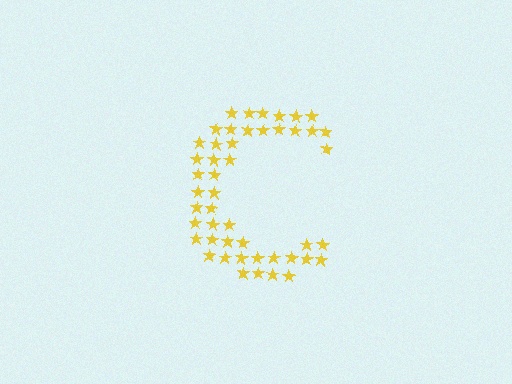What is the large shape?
The large shape is the letter C.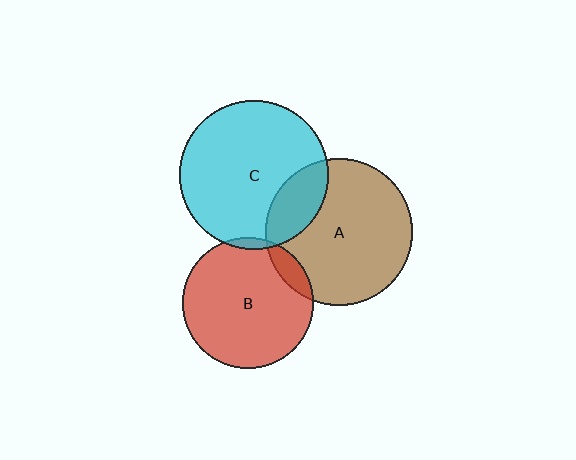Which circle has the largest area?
Circle C (cyan).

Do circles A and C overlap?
Yes.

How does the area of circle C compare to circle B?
Approximately 1.3 times.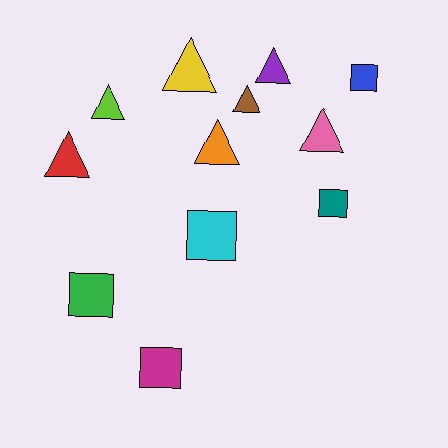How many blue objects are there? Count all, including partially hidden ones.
There is 1 blue object.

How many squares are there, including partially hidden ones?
There are 5 squares.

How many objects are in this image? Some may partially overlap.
There are 12 objects.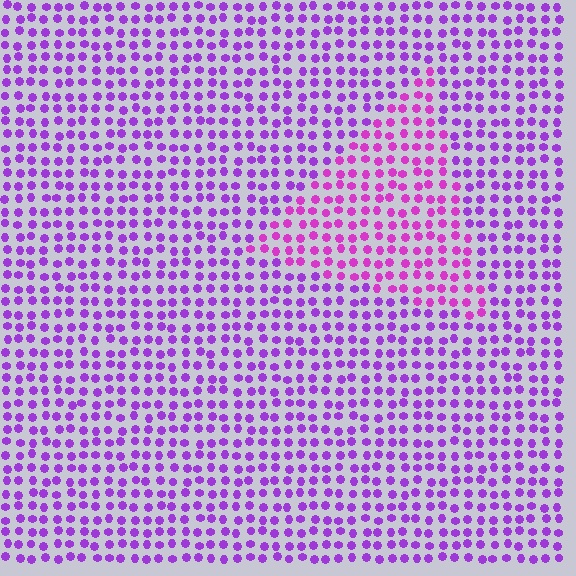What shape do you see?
I see a triangle.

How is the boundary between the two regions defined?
The boundary is defined purely by a slight shift in hue (about 26 degrees). Spacing, size, and orientation are identical on both sides.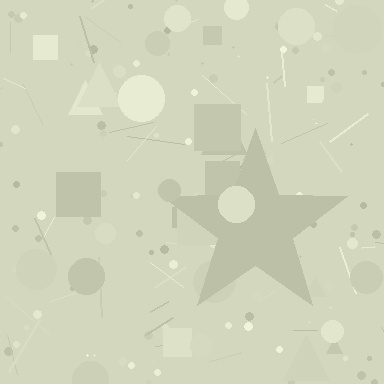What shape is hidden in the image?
A star is hidden in the image.